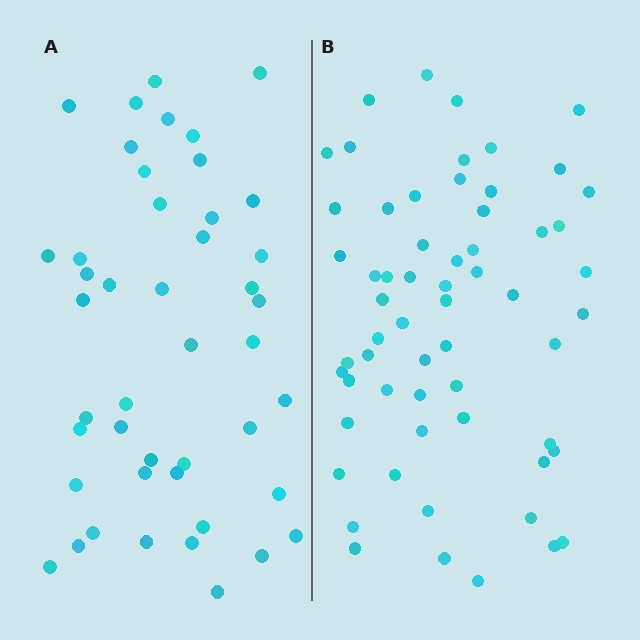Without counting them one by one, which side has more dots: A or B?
Region B (the right region) has more dots.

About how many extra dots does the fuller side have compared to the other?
Region B has approximately 15 more dots than region A.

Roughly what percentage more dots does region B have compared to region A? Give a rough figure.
About 35% more.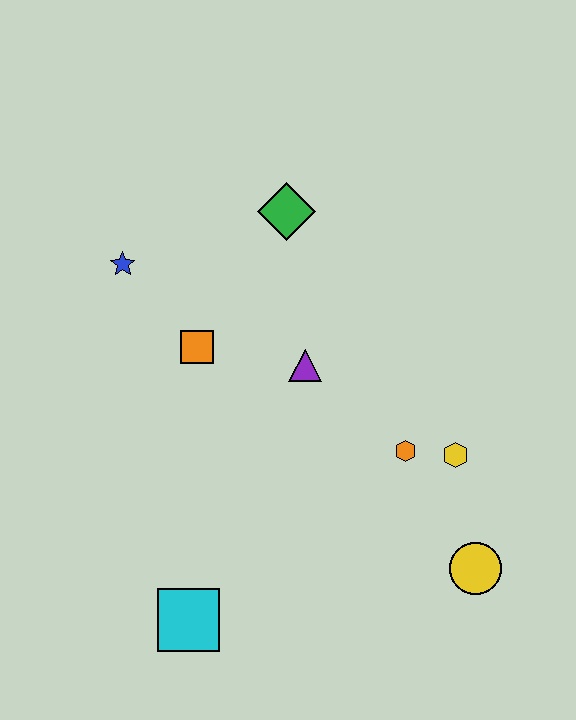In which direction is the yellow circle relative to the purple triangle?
The yellow circle is below the purple triangle.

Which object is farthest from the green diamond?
The cyan square is farthest from the green diamond.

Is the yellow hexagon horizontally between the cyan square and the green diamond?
No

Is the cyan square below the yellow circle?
Yes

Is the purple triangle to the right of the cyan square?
Yes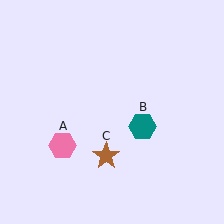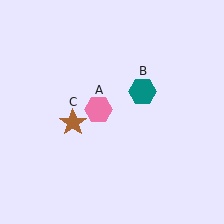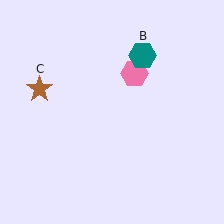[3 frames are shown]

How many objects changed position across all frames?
3 objects changed position: pink hexagon (object A), teal hexagon (object B), brown star (object C).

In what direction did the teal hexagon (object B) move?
The teal hexagon (object B) moved up.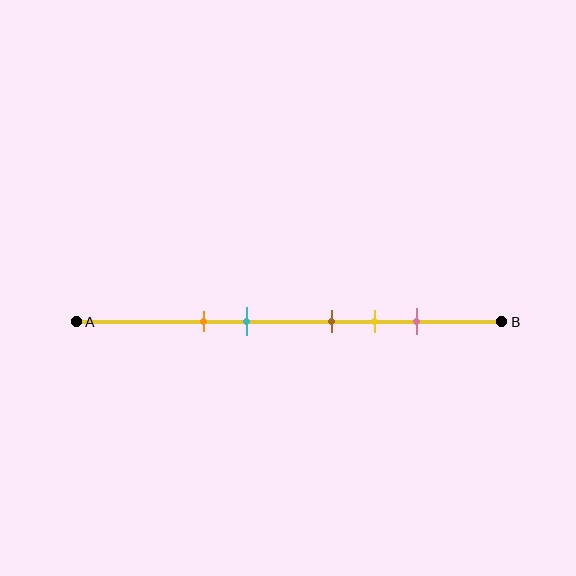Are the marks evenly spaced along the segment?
No, the marks are not evenly spaced.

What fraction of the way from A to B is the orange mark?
The orange mark is approximately 30% (0.3) of the way from A to B.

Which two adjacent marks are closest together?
The brown and yellow marks are the closest adjacent pair.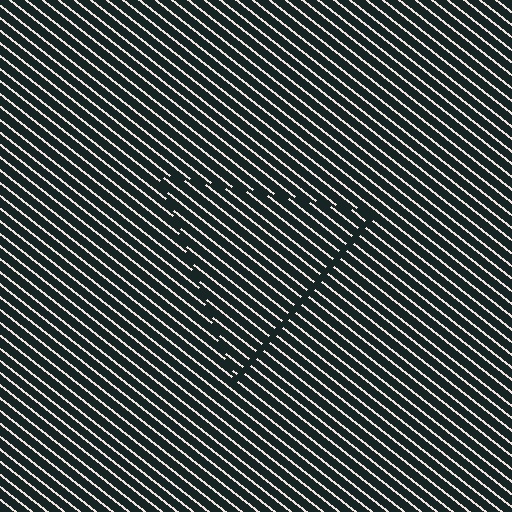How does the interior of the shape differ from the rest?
The interior of the shape contains the same grating, shifted by half a period — the contour is defined by the phase discontinuity where line-ends from the inner and outer gratings abut.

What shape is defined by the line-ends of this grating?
An illusory triangle. The interior of the shape contains the same grating, shifted by half a period — the contour is defined by the phase discontinuity where line-ends from the inner and outer gratings abut.